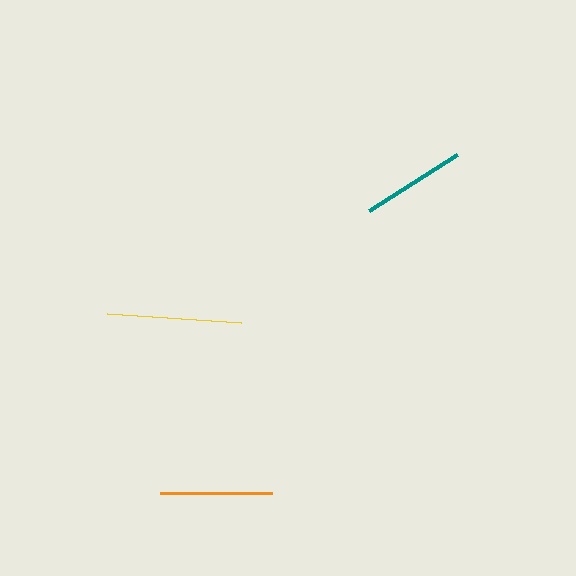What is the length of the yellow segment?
The yellow segment is approximately 134 pixels long.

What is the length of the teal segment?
The teal segment is approximately 104 pixels long.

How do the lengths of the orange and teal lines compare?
The orange and teal lines are approximately the same length.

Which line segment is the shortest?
The teal line is the shortest at approximately 104 pixels.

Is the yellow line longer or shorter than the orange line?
The yellow line is longer than the orange line.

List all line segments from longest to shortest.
From longest to shortest: yellow, orange, teal.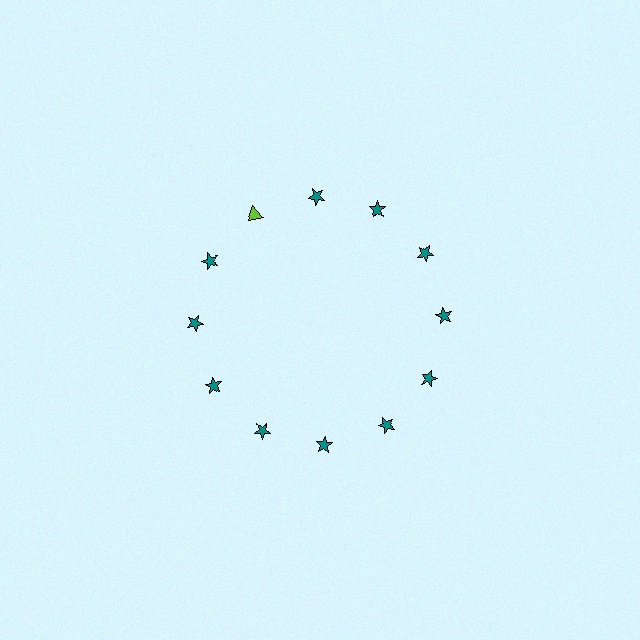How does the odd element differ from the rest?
It differs in both color (lime instead of teal) and shape (triangle instead of star).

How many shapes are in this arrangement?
There are 12 shapes arranged in a ring pattern.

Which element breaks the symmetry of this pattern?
The lime triangle at roughly the 11 o'clock position breaks the symmetry. All other shapes are teal stars.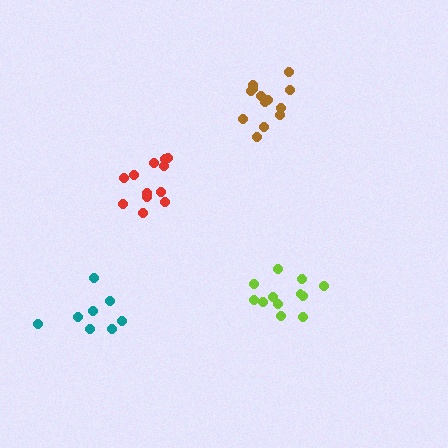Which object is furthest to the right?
The lime cluster is rightmost.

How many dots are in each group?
Group 1: 12 dots, Group 2: 12 dots, Group 3: 13 dots, Group 4: 8 dots (45 total).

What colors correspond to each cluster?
The clusters are colored: lime, red, brown, teal.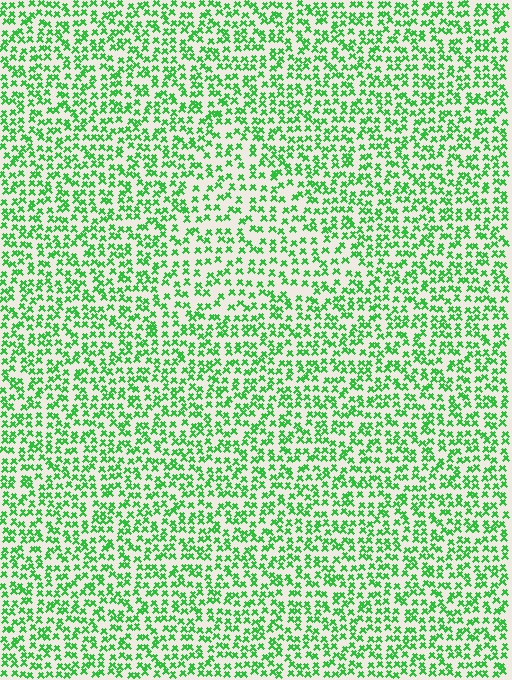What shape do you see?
I see a triangle.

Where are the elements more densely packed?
The elements are more densely packed outside the triangle boundary.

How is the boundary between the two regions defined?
The boundary is defined by a change in element density (approximately 1.4x ratio). All elements are the same color, size, and shape.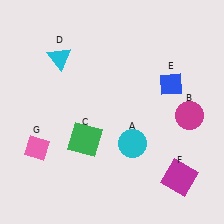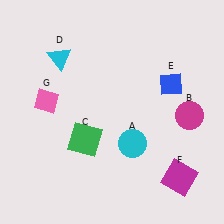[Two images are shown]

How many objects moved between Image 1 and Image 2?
1 object moved between the two images.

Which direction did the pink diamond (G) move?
The pink diamond (G) moved up.